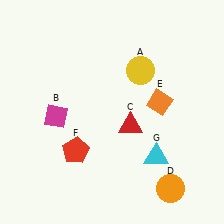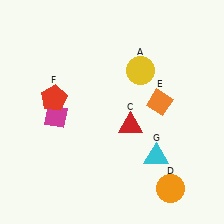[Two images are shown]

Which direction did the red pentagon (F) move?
The red pentagon (F) moved up.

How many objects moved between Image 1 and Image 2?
1 object moved between the two images.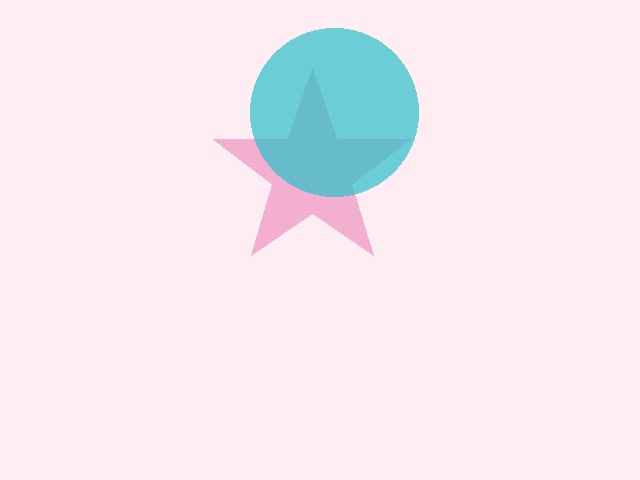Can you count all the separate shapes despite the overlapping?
Yes, there are 2 separate shapes.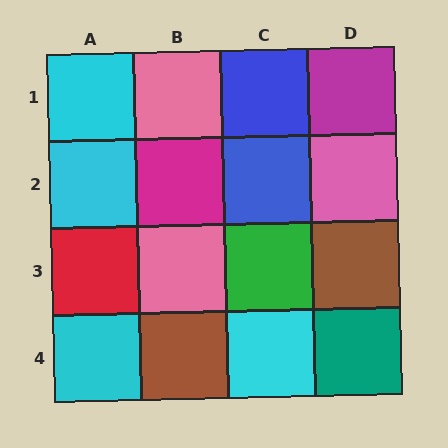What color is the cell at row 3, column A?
Red.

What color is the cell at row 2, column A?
Cyan.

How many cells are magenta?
2 cells are magenta.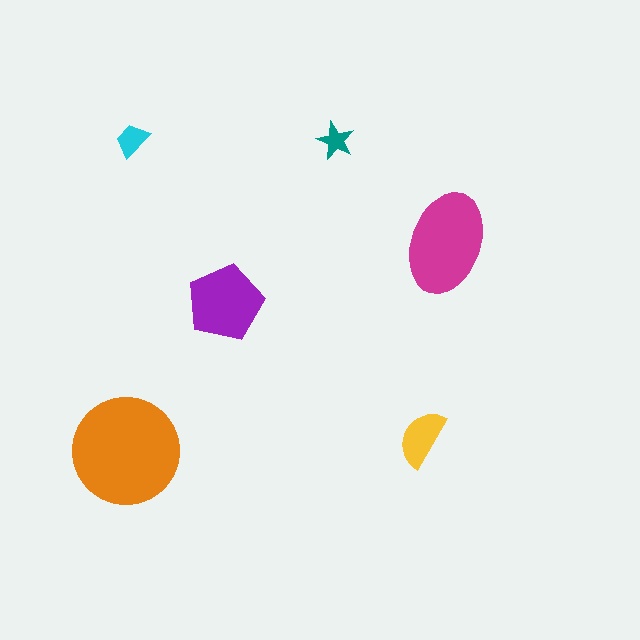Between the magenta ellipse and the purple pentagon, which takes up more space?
The magenta ellipse.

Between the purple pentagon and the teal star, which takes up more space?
The purple pentagon.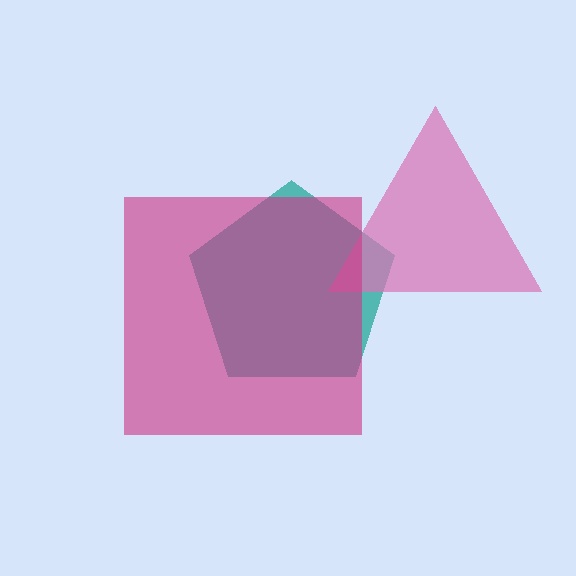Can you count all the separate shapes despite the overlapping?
Yes, there are 3 separate shapes.